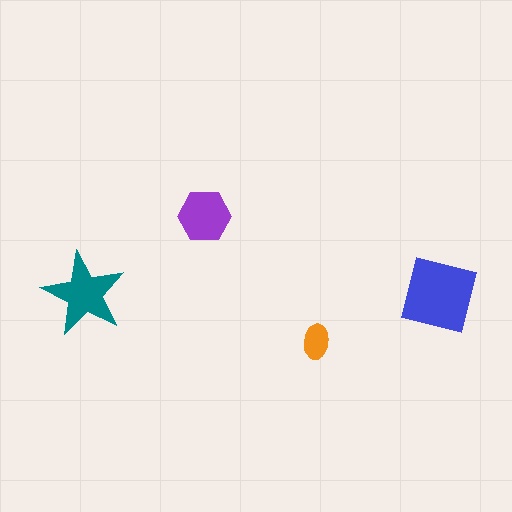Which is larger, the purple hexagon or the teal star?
The teal star.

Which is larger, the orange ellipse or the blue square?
The blue square.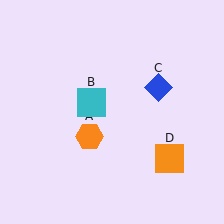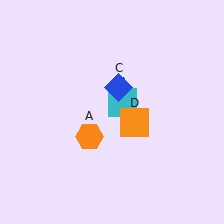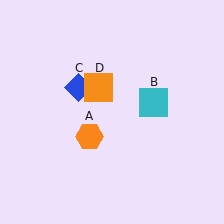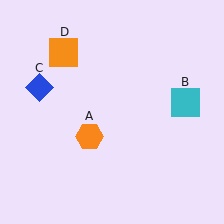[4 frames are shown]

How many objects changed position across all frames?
3 objects changed position: cyan square (object B), blue diamond (object C), orange square (object D).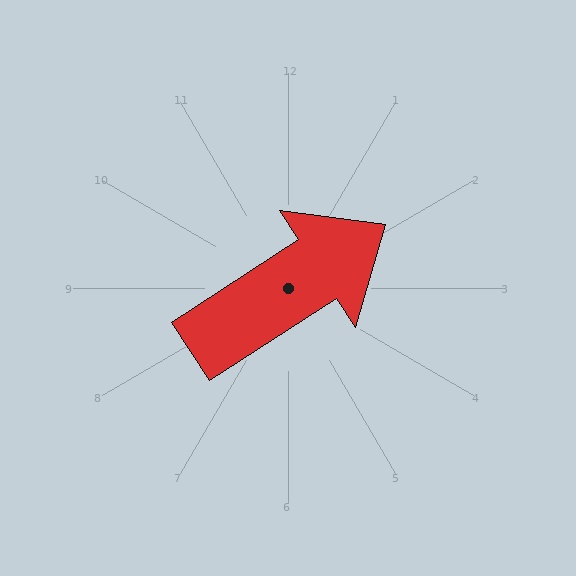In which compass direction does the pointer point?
Northeast.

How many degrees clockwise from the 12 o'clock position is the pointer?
Approximately 57 degrees.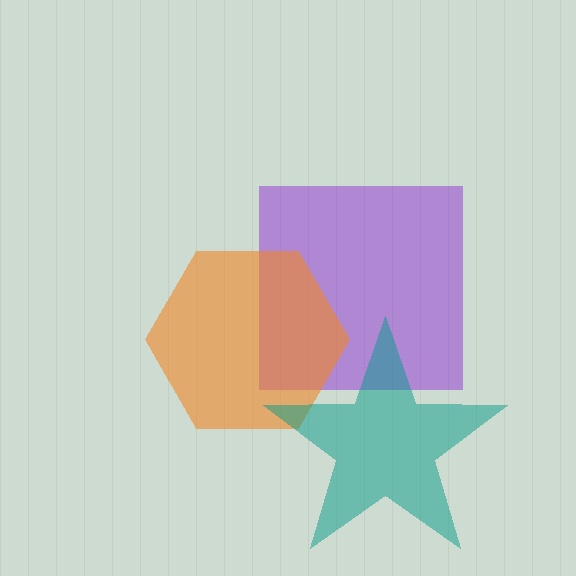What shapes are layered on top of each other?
The layered shapes are: a purple square, an orange hexagon, a teal star.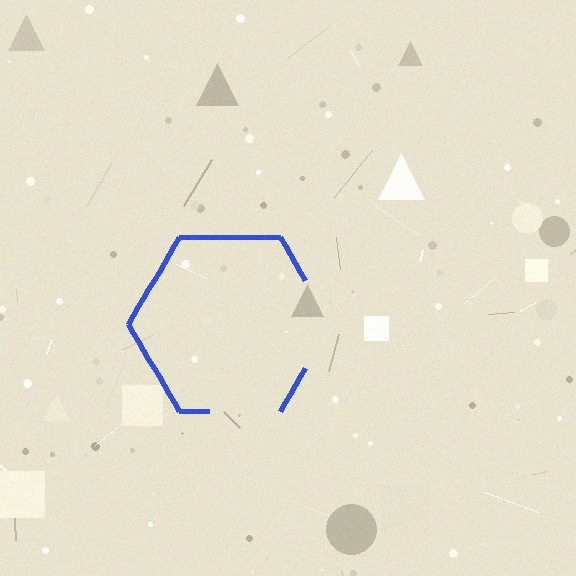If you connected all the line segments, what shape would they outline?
They would outline a hexagon.